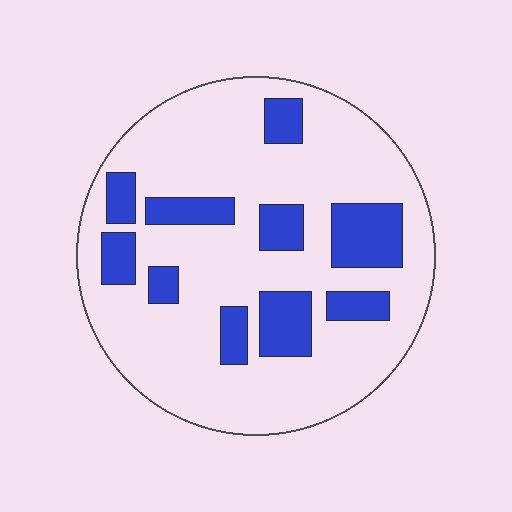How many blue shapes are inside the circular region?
10.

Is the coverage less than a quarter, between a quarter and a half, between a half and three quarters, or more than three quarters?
Less than a quarter.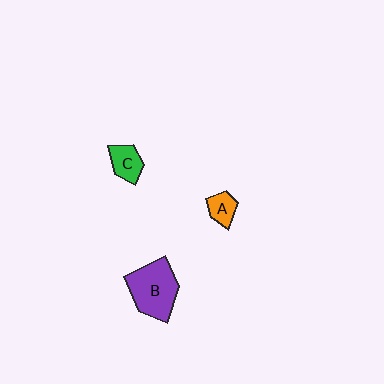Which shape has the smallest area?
Shape A (orange).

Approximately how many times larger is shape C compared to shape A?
Approximately 1.3 times.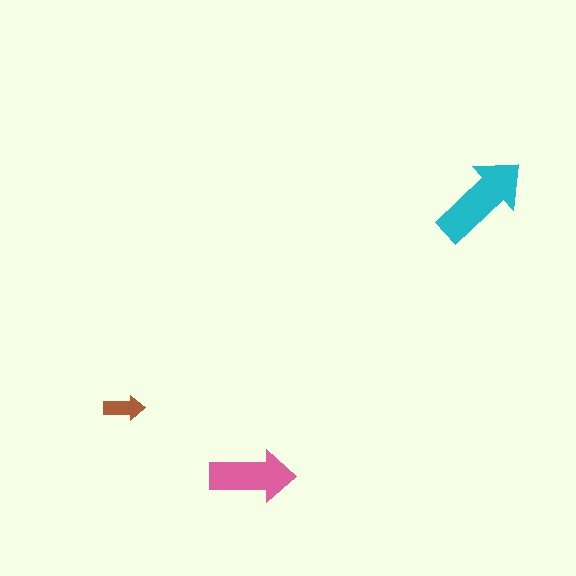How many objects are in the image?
There are 3 objects in the image.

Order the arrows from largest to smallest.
the cyan one, the pink one, the brown one.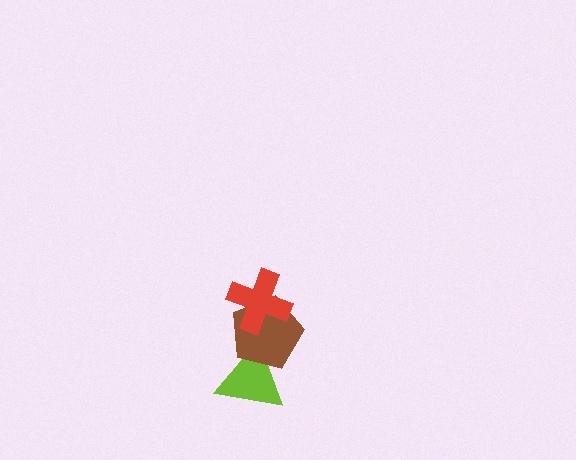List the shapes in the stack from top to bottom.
From top to bottom: the red cross, the brown pentagon, the lime triangle.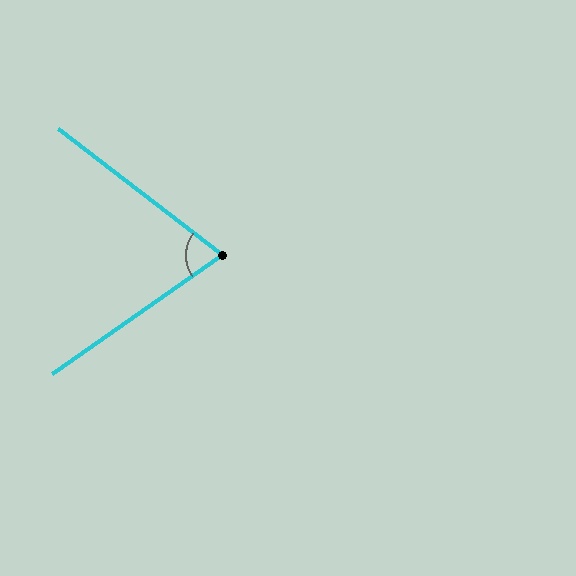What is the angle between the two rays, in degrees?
Approximately 73 degrees.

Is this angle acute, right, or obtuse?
It is acute.